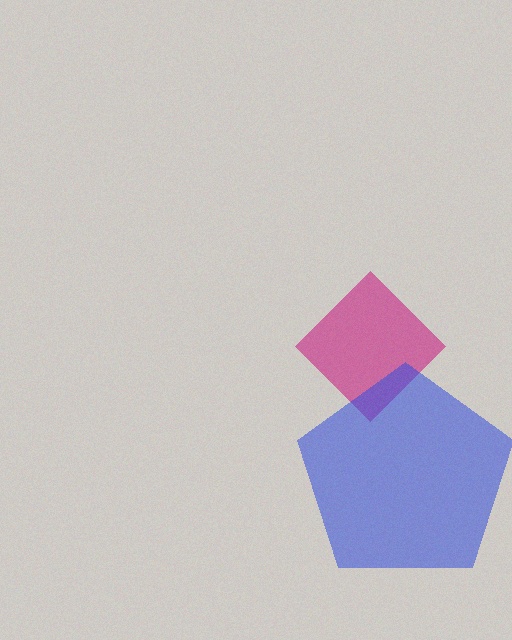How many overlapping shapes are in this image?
There are 2 overlapping shapes in the image.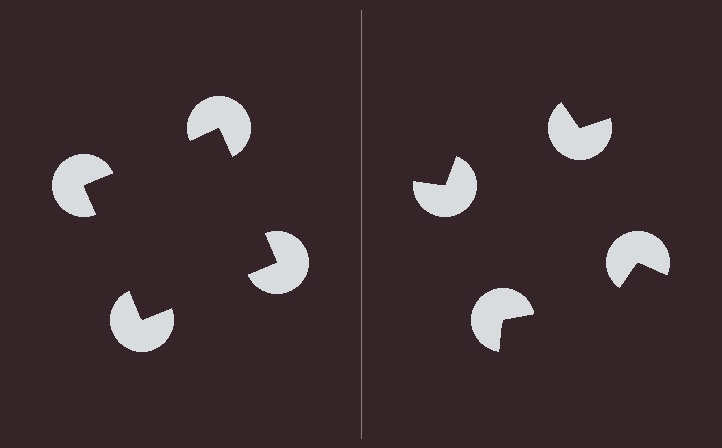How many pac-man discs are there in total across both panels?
8 — 4 on each side.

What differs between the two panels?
The pac-man discs are positioned identically on both sides; only the wedge orientations differ. On the left they align to a square; on the right they are misaligned.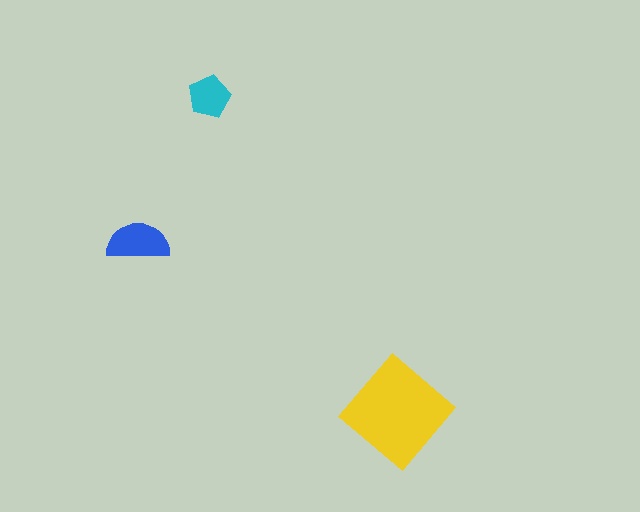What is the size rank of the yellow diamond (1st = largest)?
1st.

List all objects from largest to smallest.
The yellow diamond, the blue semicircle, the cyan pentagon.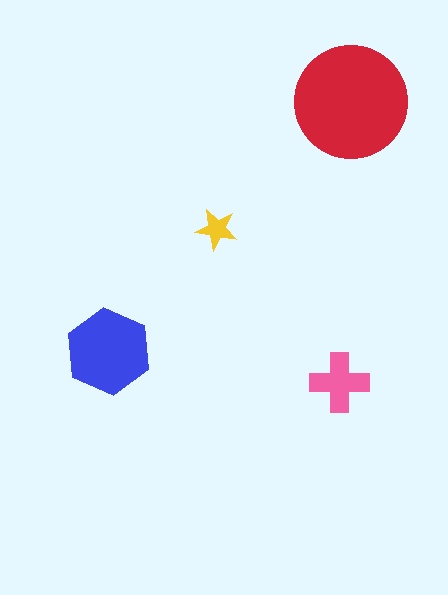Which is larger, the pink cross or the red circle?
The red circle.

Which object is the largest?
The red circle.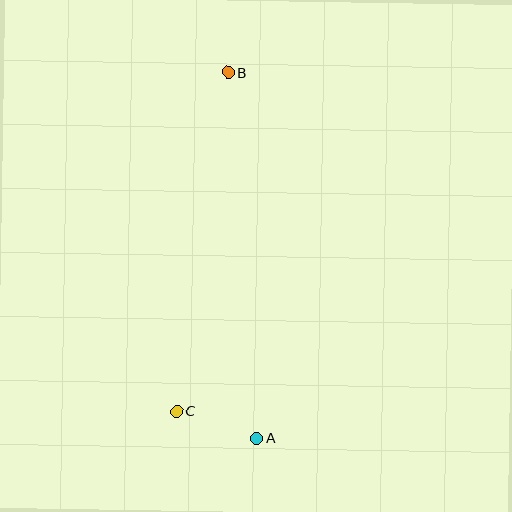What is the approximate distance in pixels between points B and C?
The distance between B and C is approximately 343 pixels.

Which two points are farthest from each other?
Points A and B are farthest from each other.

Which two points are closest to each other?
Points A and C are closest to each other.